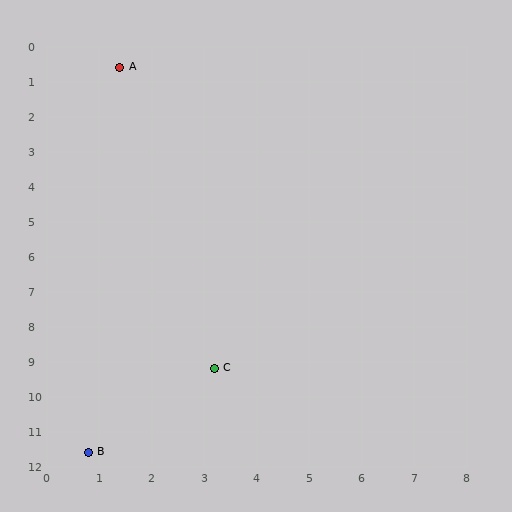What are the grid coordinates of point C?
Point C is at approximately (3.2, 9.2).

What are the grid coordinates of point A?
Point A is at approximately (1.4, 0.6).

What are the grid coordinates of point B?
Point B is at approximately (0.8, 11.6).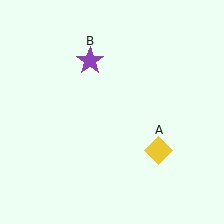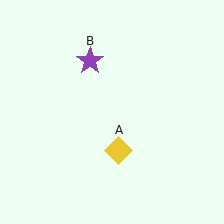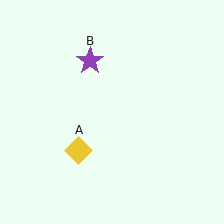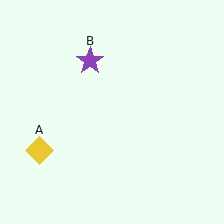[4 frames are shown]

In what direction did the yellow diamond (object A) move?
The yellow diamond (object A) moved left.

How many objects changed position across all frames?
1 object changed position: yellow diamond (object A).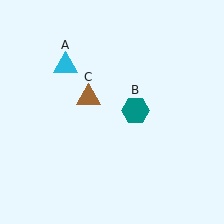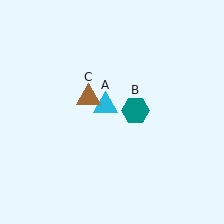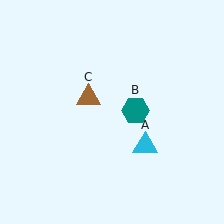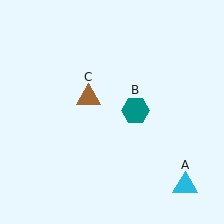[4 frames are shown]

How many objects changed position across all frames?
1 object changed position: cyan triangle (object A).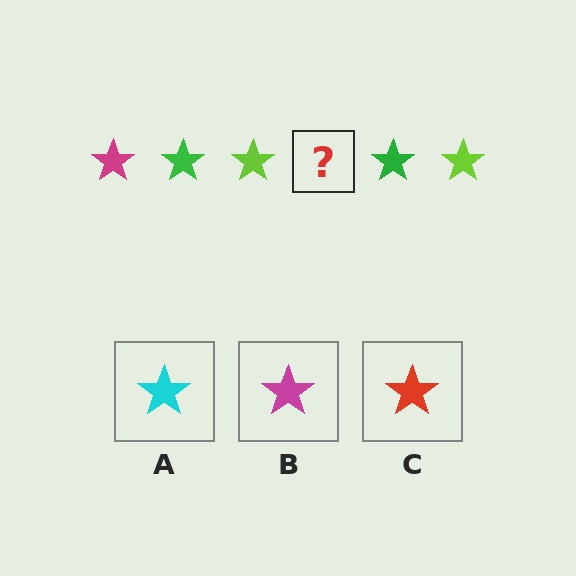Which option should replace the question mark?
Option B.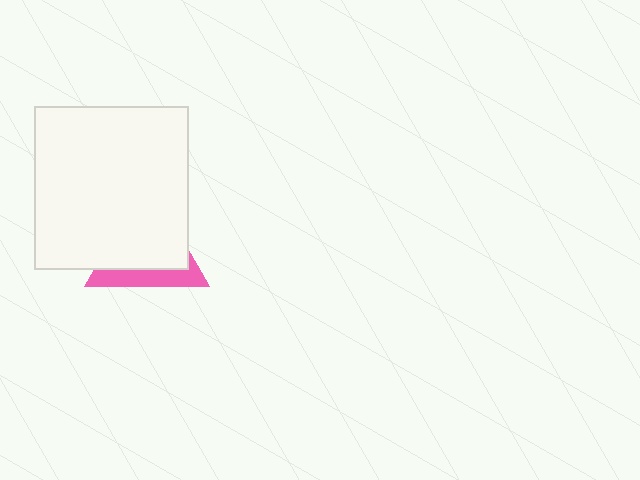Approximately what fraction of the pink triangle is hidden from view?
Roughly 68% of the pink triangle is hidden behind the white rectangle.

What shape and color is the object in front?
The object in front is a white rectangle.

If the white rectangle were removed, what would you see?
You would see the complete pink triangle.